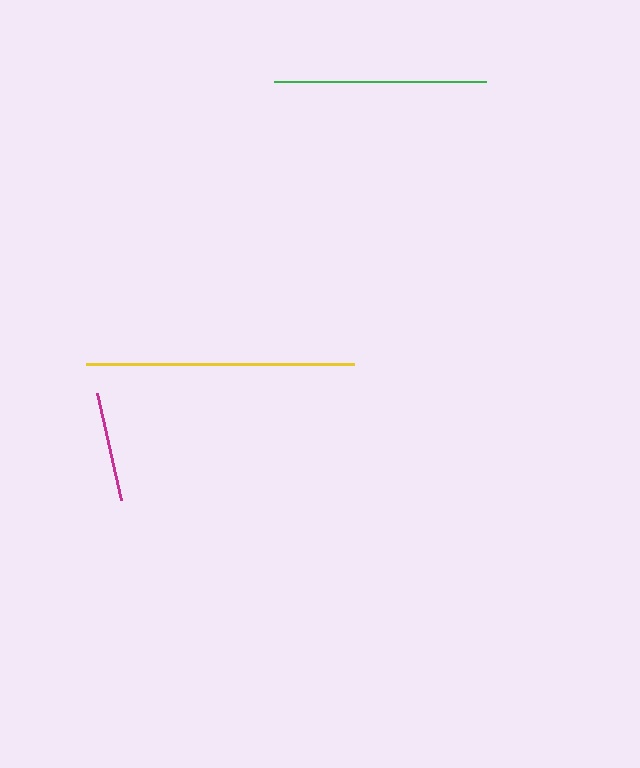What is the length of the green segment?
The green segment is approximately 212 pixels long.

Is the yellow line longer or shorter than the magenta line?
The yellow line is longer than the magenta line.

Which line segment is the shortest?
The magenta line is the shortest at approximately 110 pixels.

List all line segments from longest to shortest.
From longest to shortest: yellow, green, magenta.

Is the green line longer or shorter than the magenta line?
The green line is longer than the magenta line.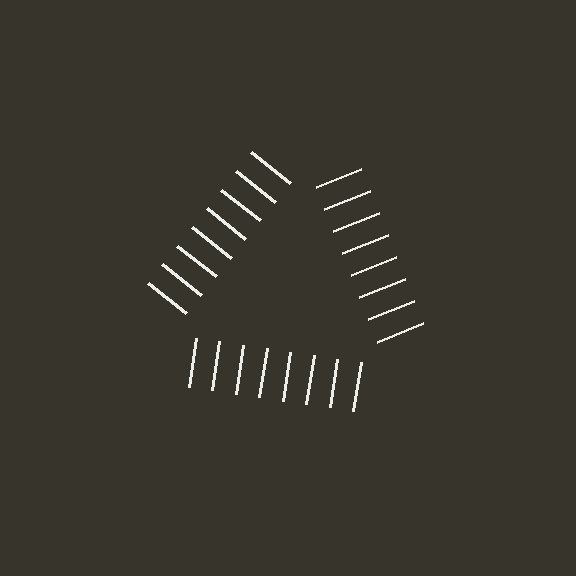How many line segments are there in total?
24 — 8 along each of the 3 edges.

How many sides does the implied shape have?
3 sides — the line-ends trace a triangle.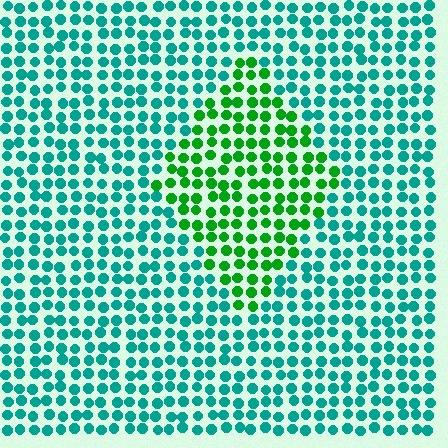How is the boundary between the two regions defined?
The boundary is defined purely by a slight shift in hue (about 47 degrees). Spacing, size, and orientation are identical on both sides.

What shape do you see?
I see a diamond.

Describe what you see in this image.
The image is filled with small teal elements in a uniform arrangement. A diamond-shaped region is visible where the elements are tinted to a slightly different hue, forming a subtle color boundary.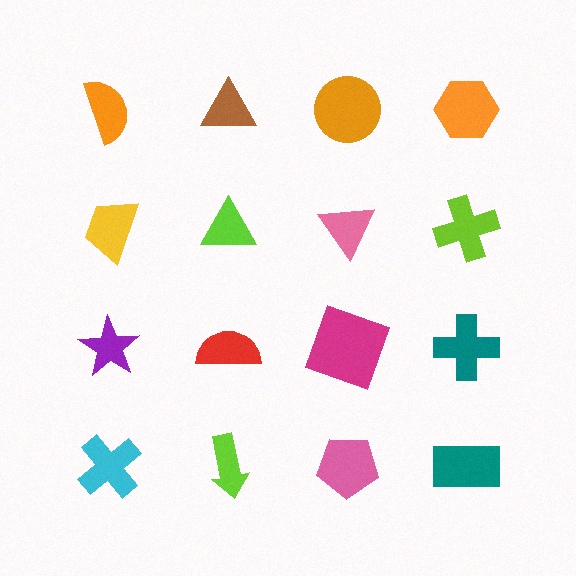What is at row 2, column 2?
A lime triangle.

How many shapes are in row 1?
4 shapes.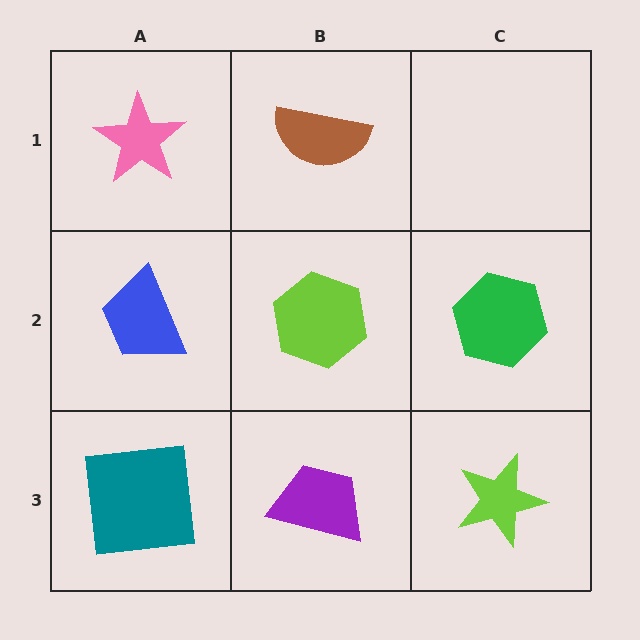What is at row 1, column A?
A pink star.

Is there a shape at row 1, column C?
No, that cell is empty.